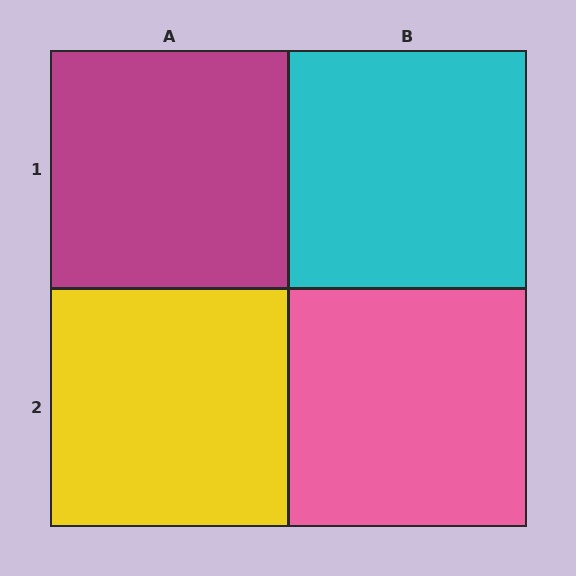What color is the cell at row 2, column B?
Pink.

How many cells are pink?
1 cell is pink.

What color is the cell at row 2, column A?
Yellow.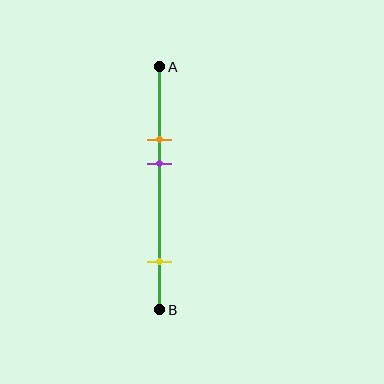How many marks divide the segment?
There are 3 marks dividing the segment.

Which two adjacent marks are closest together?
The orange and purple marks are the closest adjacent pair.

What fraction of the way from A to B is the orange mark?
The orange mark is approximately 30% (0.3) of the way from A to B.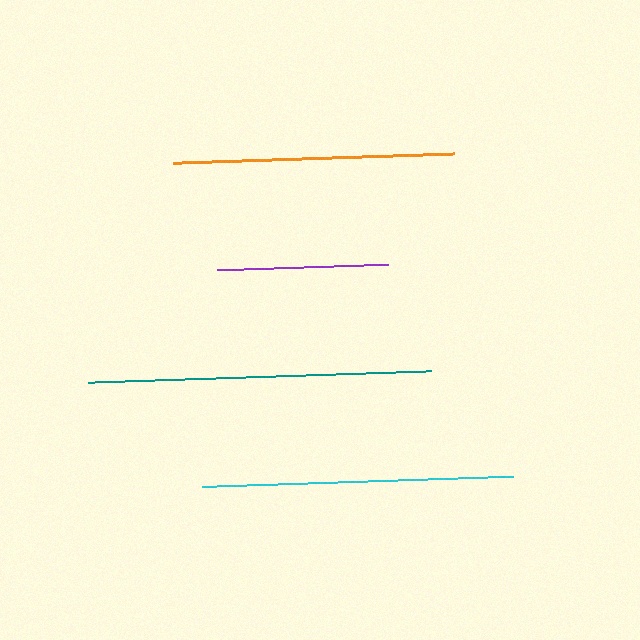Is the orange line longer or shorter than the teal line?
The teal line is longer than the orange line.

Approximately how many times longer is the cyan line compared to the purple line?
The cyan line is approximately 1.8 times the length of the purple line.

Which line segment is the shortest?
The purple line is the shortest at approximately 171 pixels.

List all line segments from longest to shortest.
From longest to shortest: teal, cyan, orange, purple.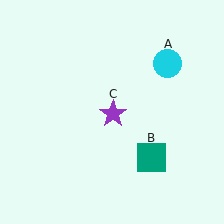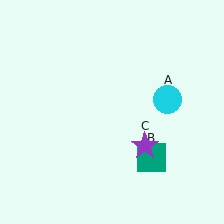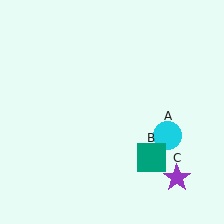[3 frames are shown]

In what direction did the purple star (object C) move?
The purple star (object C) moved down and to the right.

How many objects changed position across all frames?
2 objects changed position: cyan circle (object A), purple star (object C).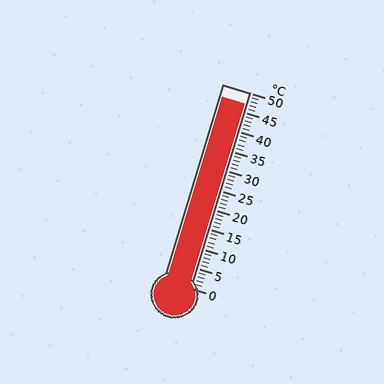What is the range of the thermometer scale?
The thermometer scale ranges from 0°C to 50°C.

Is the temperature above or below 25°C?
The temperature is above 25°C.